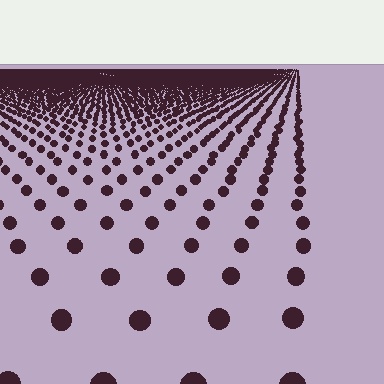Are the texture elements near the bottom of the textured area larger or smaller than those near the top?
Larger. Near the bottom, elements are closer to the viewer and appear at a bigger on-screen size.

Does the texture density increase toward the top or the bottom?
Density increases toward the top.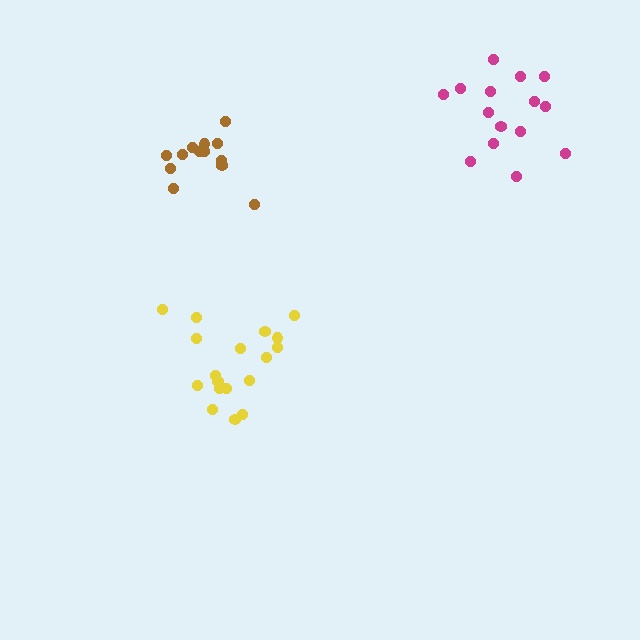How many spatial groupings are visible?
There are 3 spatial groupings.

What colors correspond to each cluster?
The clusters are colored: yellow, magenta, brown.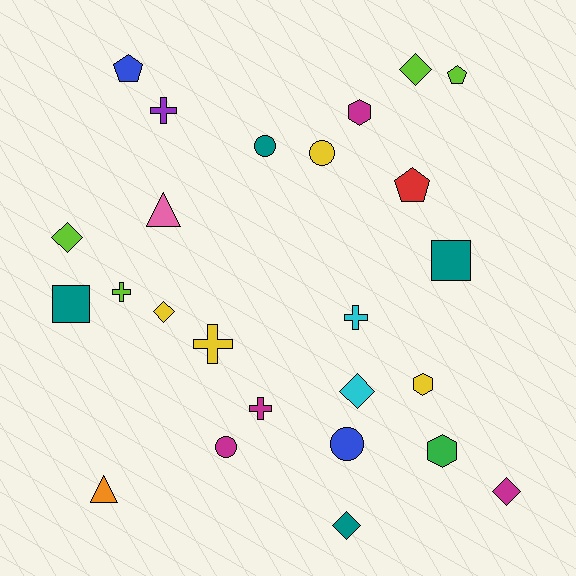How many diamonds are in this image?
There are 6 diamonds.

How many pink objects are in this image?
There is 1 pink object.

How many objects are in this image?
There are 25 objects.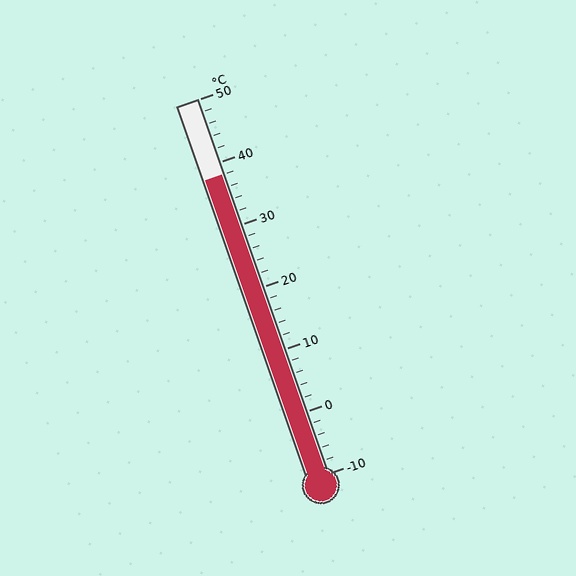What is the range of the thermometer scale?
The thermometer scale ranges from -10°C to 50°C.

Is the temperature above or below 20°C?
The temperature is above 20°C.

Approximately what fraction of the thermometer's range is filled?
The thermometer is filled to approximately 80% of its range.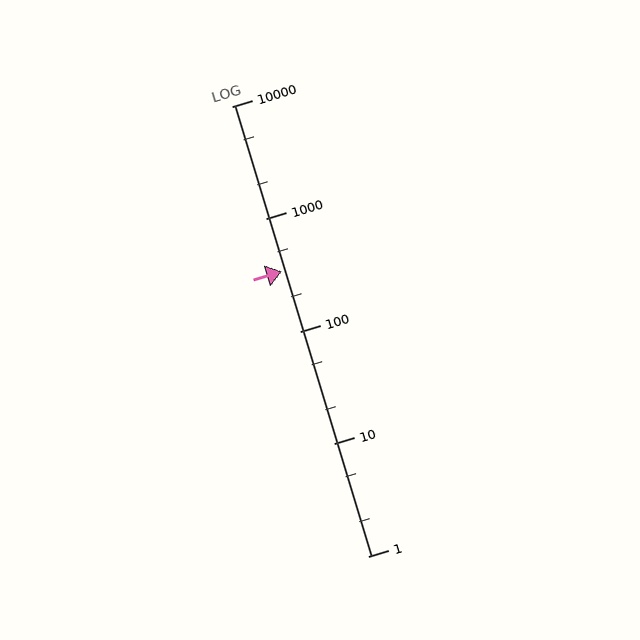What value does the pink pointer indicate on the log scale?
The pointer indicates approximately 340.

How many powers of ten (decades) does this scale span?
The scale spans 4 decades, from 1 to 10000.